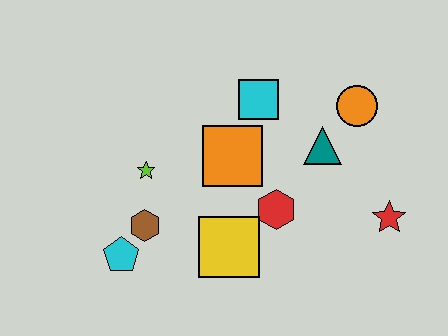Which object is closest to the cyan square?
The orange square is closest to the cyan square.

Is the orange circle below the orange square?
No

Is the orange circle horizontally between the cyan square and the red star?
Yes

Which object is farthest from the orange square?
The red star is farthest from the orange square.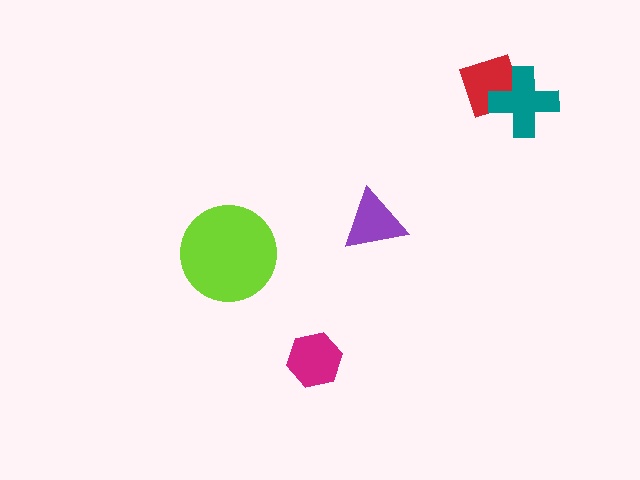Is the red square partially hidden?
Yes, it is partially covered by another shape.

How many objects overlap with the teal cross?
1 object overlaps with the teal cross.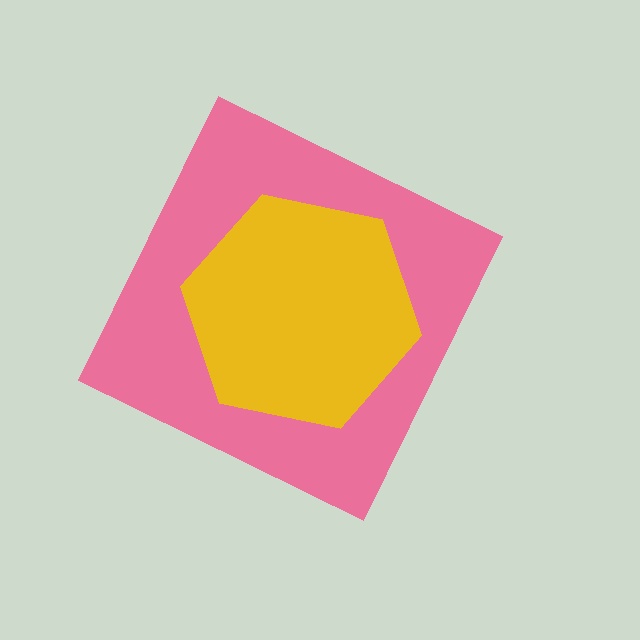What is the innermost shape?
The yellow hexagon.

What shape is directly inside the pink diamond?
The yellow hexagon.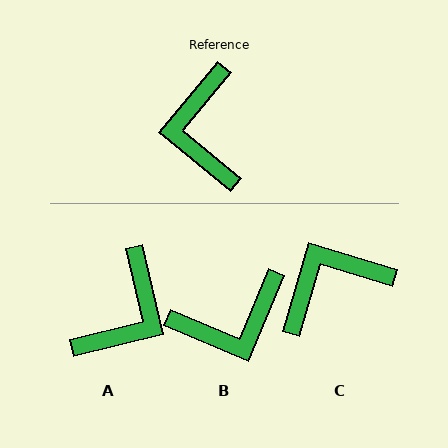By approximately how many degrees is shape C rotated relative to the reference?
Approximately 67 degrees clockwise.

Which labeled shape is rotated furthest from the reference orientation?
A, about 143 degrees away.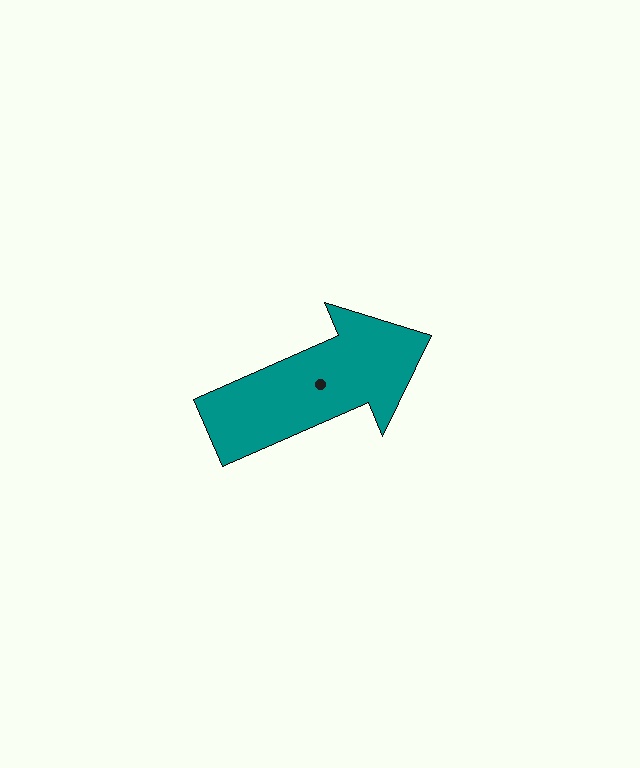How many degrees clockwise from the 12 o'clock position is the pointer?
Approximately 66 degrees.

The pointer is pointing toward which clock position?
Roughly 2 o'clock.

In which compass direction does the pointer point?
Northeast.